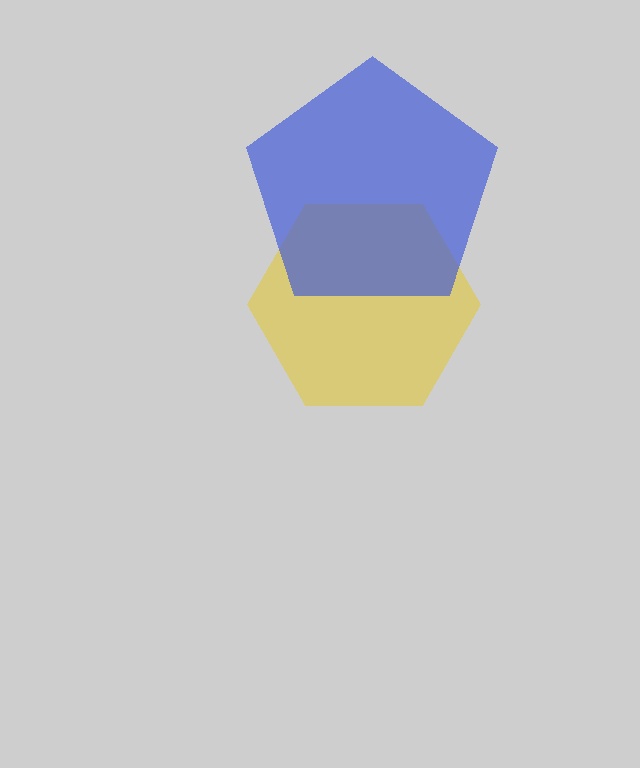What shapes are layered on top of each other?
The layered shapes are: a yellow hexagon, a blue pentagon.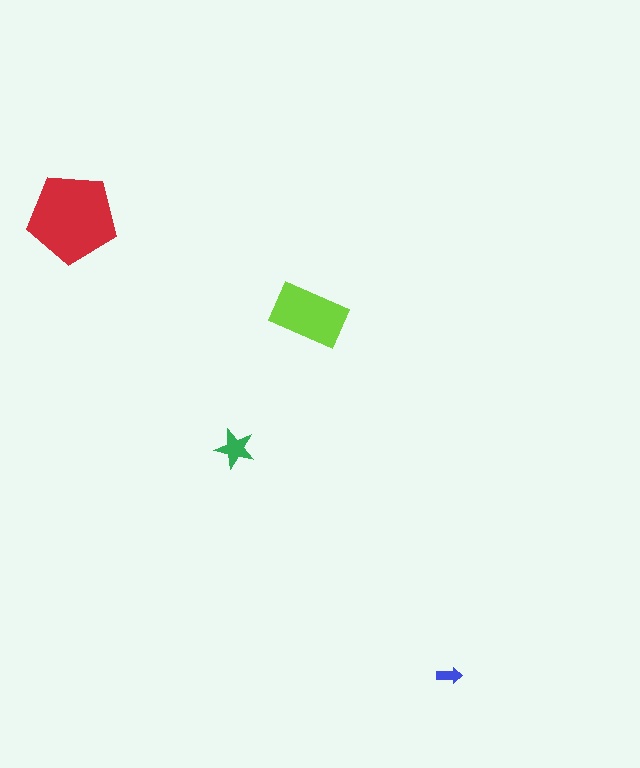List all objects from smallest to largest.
The blue arrow, the green star, the lime rectangle, the red pentagon.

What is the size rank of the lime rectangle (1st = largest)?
2nd.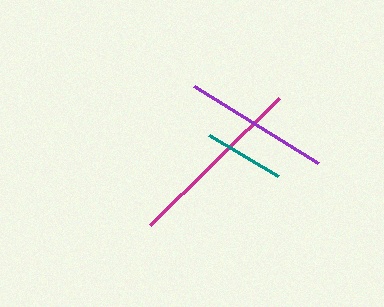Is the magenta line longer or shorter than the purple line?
The magenta line is longer than the purple line.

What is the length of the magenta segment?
The magenta segment is approximately 181 pixels long.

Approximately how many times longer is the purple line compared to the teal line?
The purple line is approximately 1.8 times the length of the teal line.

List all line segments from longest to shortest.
From longest to shortest: magenta, purple, teal.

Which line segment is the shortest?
The teal line is the shortest at approximately 79 pixels.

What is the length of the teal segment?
The teal segment is approximately 79 pixels long.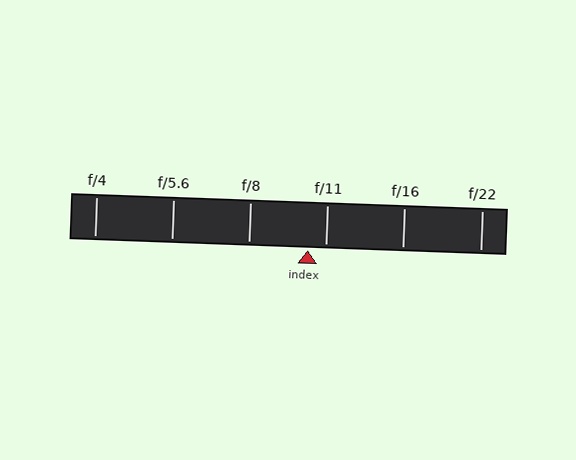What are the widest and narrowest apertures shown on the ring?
The widest aperture shown is f/4 and the narrowest is f/22.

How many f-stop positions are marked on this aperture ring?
There are 6 f-stop positions marked.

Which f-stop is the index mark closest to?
The index mark is closest to f/11.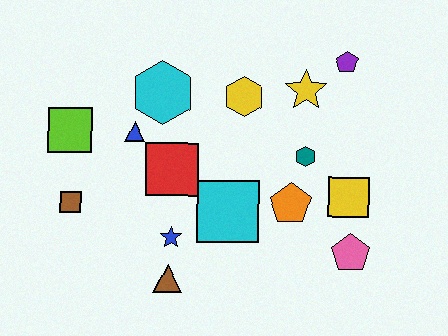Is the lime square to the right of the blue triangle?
No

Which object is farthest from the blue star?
The purple pentagon is farthest from the blue star.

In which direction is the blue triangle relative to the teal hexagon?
The blue triangle is to the left of the teal hexagon.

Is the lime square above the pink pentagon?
Yes